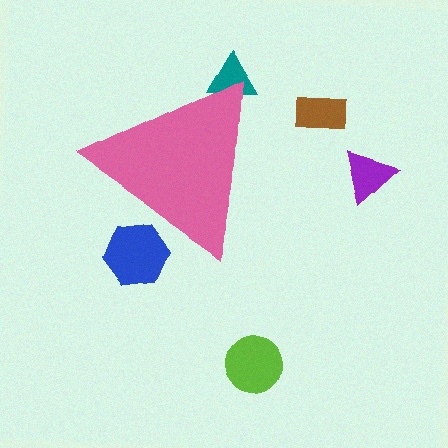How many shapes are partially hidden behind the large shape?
2 shapes are partially hidden.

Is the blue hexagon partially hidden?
Yes, the blue hexagon is partially hidden behind the pink triangle.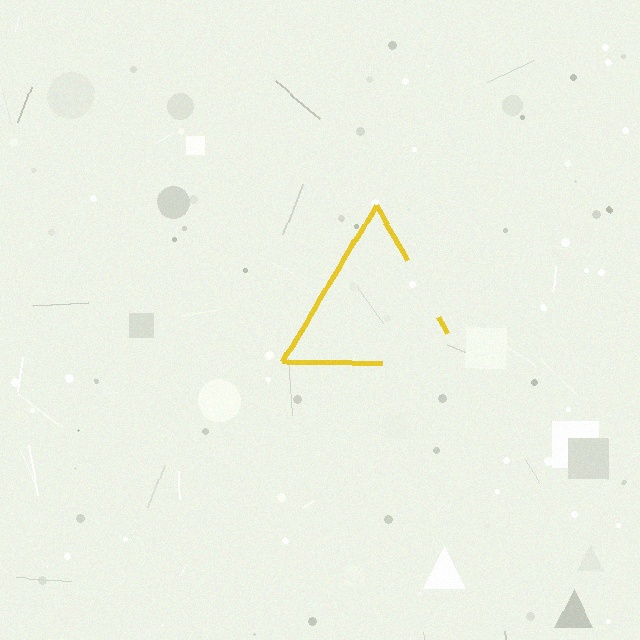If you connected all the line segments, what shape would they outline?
They would outline a triangle.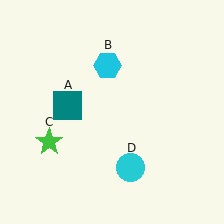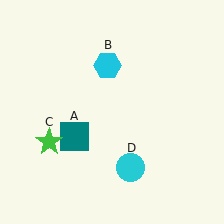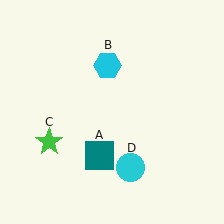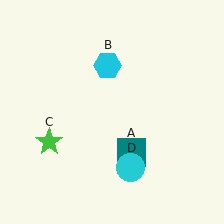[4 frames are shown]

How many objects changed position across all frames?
1 object changed position: teal square (object A).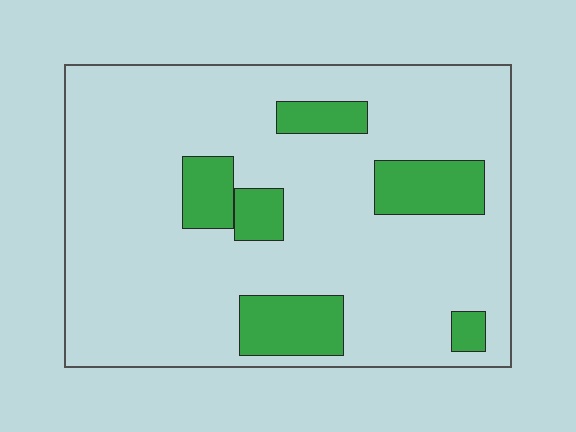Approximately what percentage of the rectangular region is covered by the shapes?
Approximately 15%.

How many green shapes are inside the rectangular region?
6.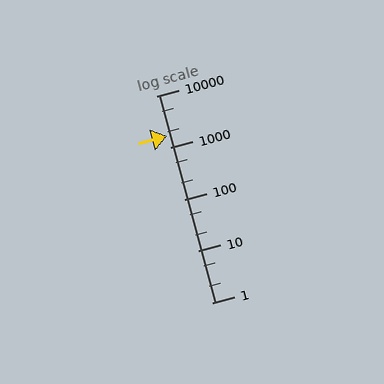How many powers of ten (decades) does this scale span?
The scale spans 4 decades, from 1 to 10000.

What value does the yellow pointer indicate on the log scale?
The pointer indicates approximately 1700.